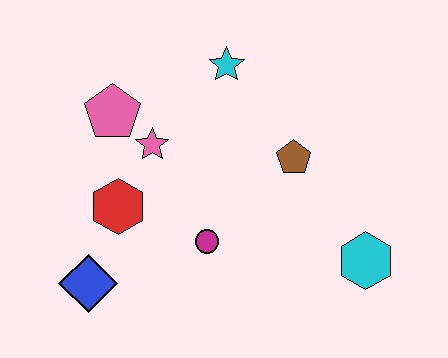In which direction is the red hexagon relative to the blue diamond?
The red hexagon is above the blue diamond.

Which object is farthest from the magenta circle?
The cyan star is farthest from the magenta circle.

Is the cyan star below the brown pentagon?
No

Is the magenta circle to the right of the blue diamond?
Yes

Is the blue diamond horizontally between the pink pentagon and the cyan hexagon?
No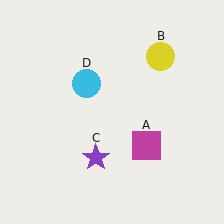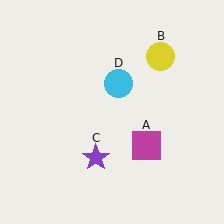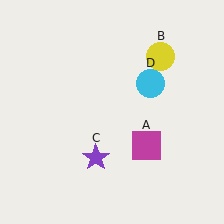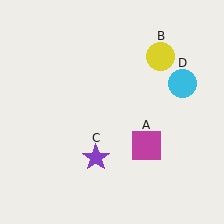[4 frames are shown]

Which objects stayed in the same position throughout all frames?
Magenta square (object A) and yellow circle (object B) and purple star (object C) remained stationary.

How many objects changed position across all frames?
1 object changed position: cyan circle (object D).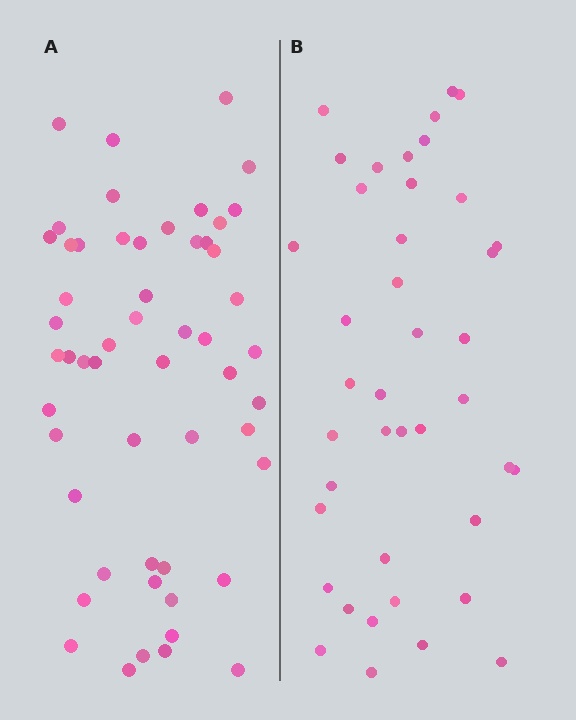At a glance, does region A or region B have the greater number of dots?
Region A (the left region) has more dots.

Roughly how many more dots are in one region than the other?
Region A has approximately 15 more dots than region B.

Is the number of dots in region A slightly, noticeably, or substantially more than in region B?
Region A has noticeably more, but not dramatically so. The ratio is roughly 1.3 to 1.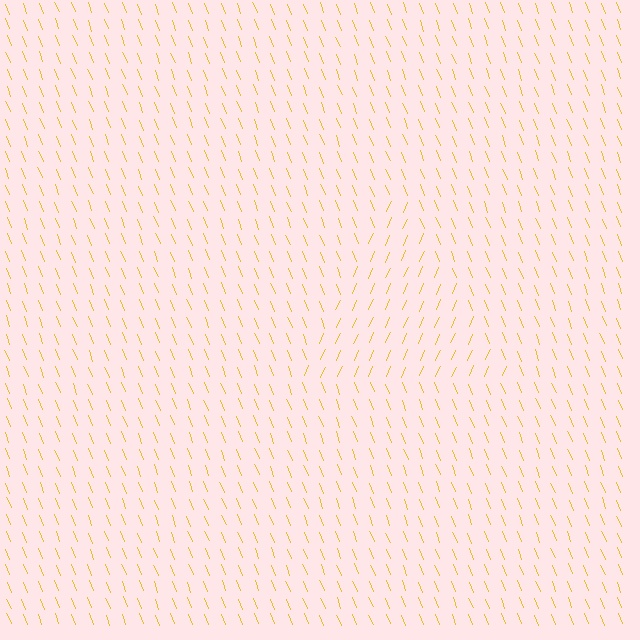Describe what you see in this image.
The image is filled with small yellow line segments. A triangle region in the image has lines oriented differently from the surrounding lines, creating a visible texture boundary.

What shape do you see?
I see a triangle.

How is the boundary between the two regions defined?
The boundary is defined purely by a change in line orientation (approximately 45 degrees difference). All lines are the same color and thickness.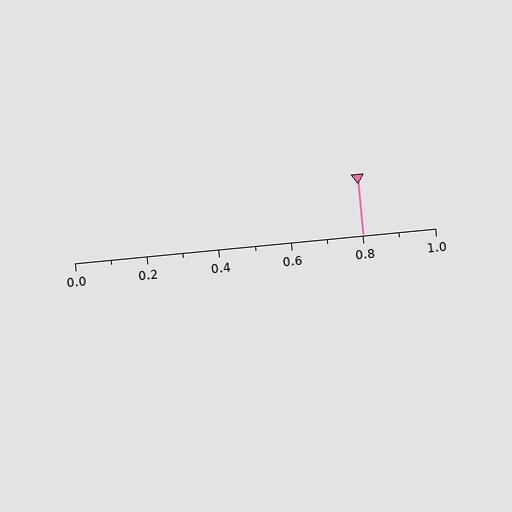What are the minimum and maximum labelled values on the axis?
The axis runs from 0.0 to 1.0.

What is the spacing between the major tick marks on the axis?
The major ticks are spaced 0.2 apart.